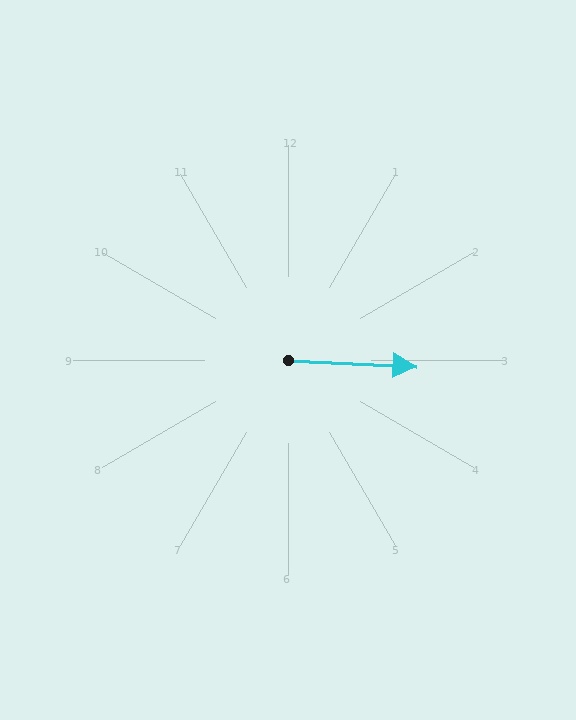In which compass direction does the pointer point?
East.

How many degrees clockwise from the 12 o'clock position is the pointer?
Approximately 93 degrees.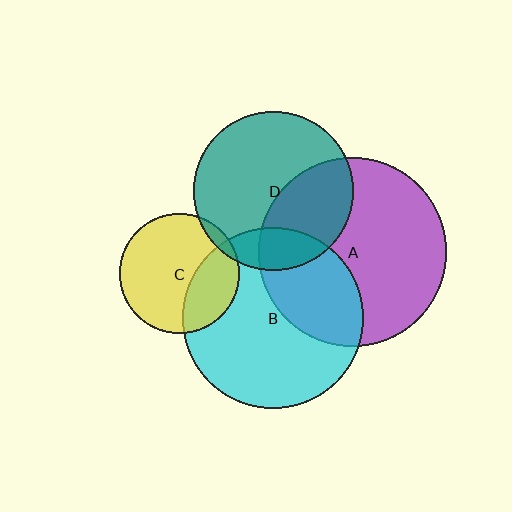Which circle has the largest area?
Circle A (purple).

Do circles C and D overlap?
Yes.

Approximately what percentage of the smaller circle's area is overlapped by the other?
Approximately 5%.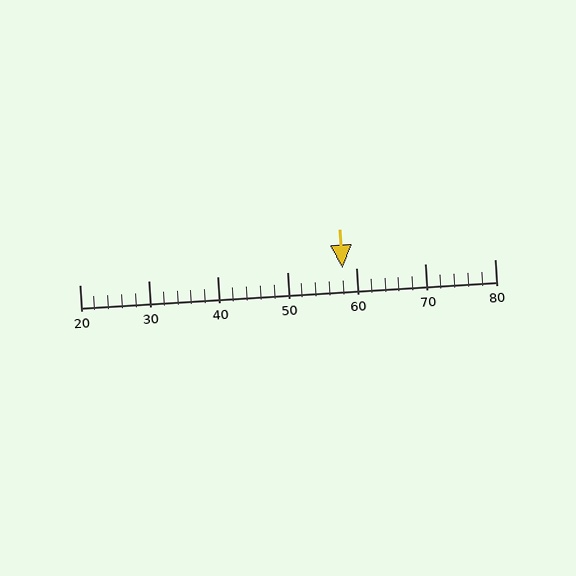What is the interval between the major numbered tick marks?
The major tick marks are spaced 10 units apart.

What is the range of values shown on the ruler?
The ruler shows values from 20 to 80.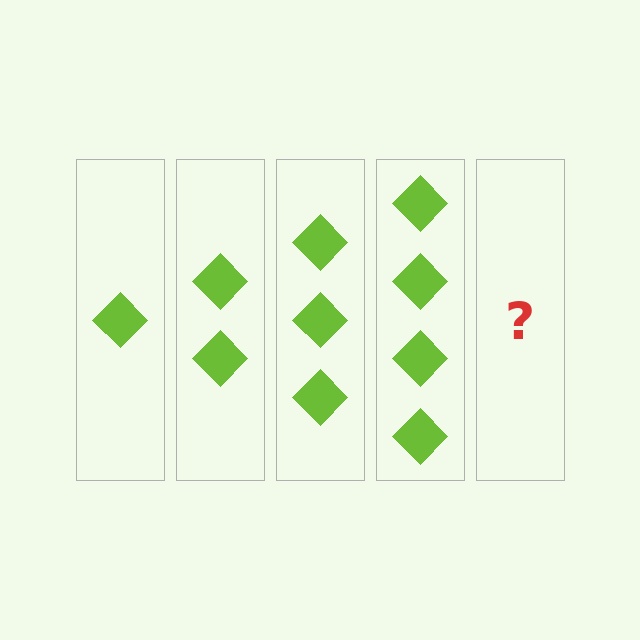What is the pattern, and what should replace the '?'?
The pattern is that each step adds one more diamond. The '?' should be 5 diamonds.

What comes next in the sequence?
The next element should be 5 diamonds.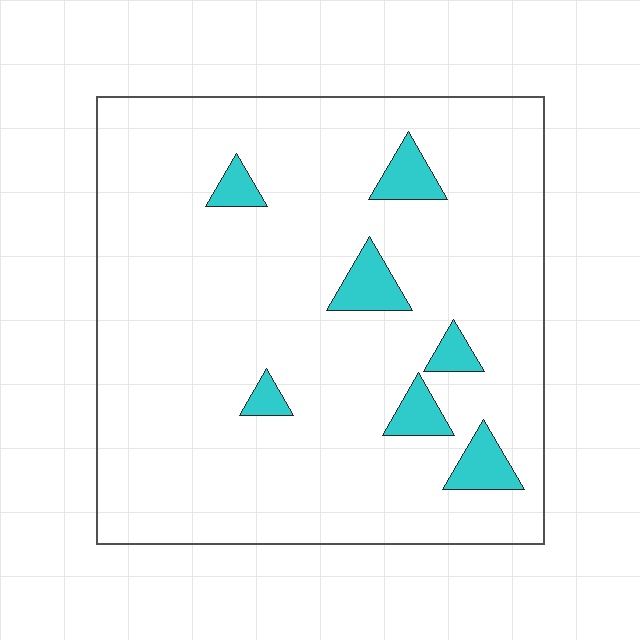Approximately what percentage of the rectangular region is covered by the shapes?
Approximately 10%.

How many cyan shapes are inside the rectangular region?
7.